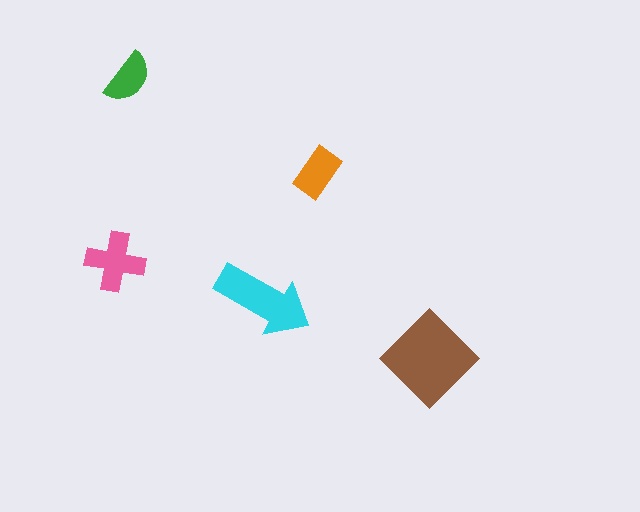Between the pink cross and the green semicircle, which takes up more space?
The pink cross.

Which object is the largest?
The brown diamond.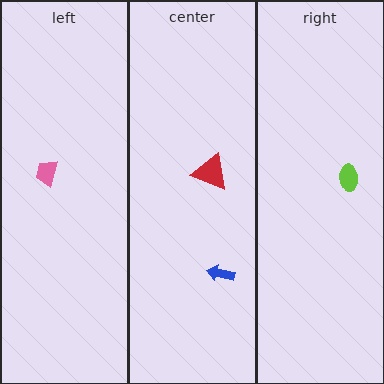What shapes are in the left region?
The pink trapezoid.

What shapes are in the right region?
The lime ellipse.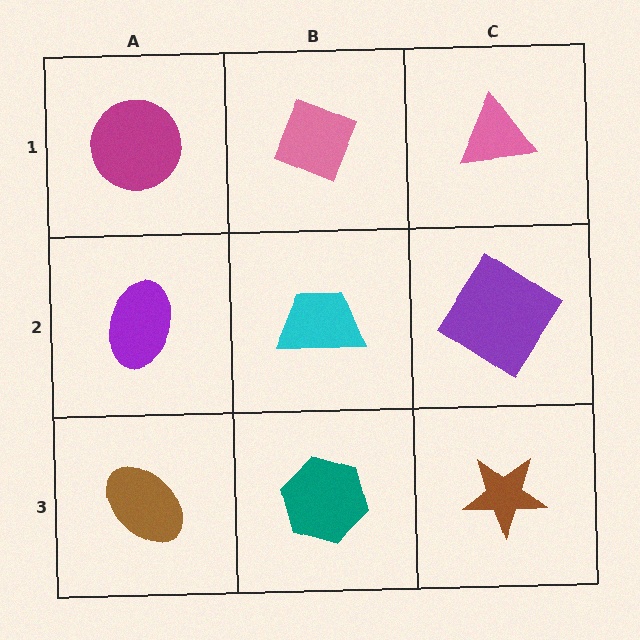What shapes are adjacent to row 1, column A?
A purple ellipse (row 2, column A), a pink diamond (row 1, column B).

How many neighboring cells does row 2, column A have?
3.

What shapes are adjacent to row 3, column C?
A purple diamond (row 2, column C), a teal hexagon (row 3, column B).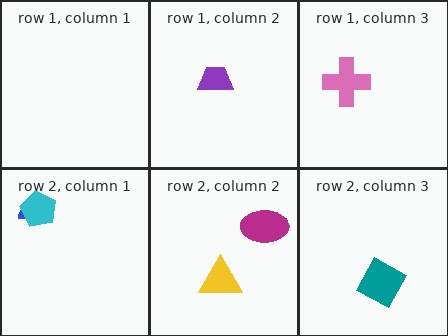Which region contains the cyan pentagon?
The row 2, column 1 region.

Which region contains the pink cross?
The row 1, column 3 region.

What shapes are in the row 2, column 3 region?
The teal square.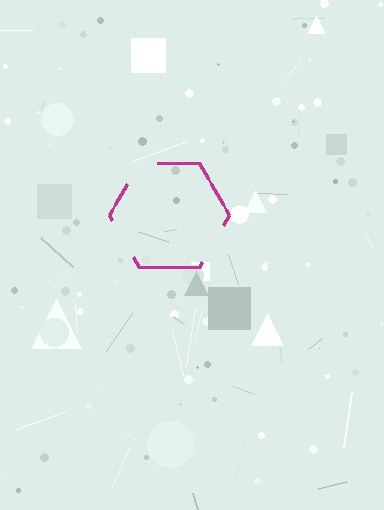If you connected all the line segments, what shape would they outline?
They would outline a hexagon.